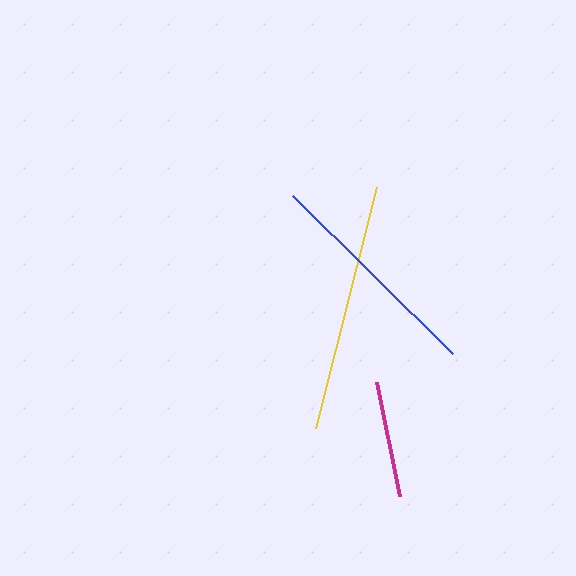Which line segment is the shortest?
The magenta line is the shortest at approximately 115 pixels.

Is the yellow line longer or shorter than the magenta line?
The yellow line is longer than the magenta line.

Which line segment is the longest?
The yellow line is the longest at approximately 248 pixels.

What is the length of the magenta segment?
The magenta segment is approximately 115 pixels long.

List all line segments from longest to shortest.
From longest to shortest: yellow, blue, magenta.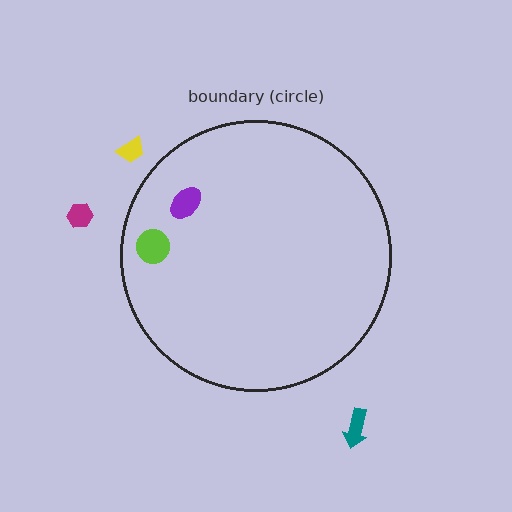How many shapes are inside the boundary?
2 inside, 3 outside.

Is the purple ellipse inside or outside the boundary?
Inside.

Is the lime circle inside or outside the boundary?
Inside.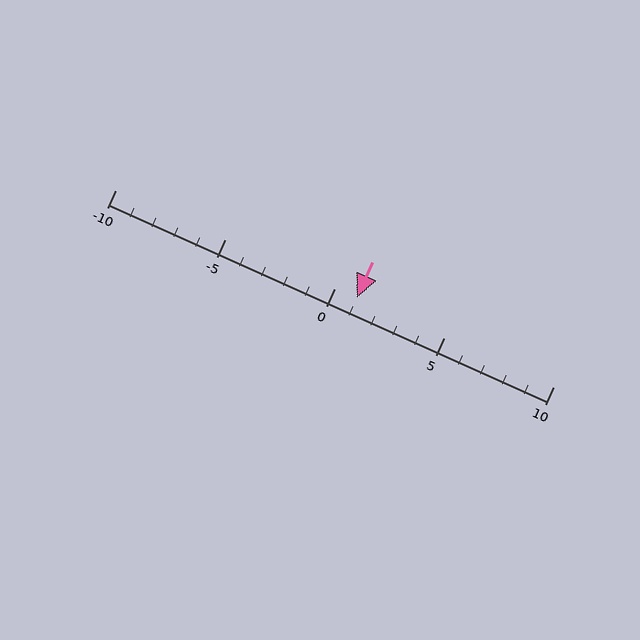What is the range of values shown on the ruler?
The ruler shows values from -10 to 10.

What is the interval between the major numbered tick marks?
The major tick marks are spaced 5 units apart.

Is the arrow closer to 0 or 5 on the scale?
The arrow is closer to 0.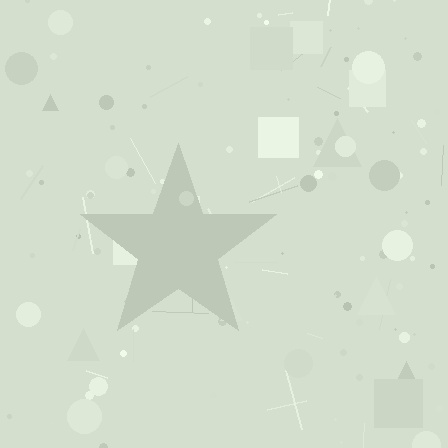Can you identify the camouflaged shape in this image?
The camouflaged shape is a star.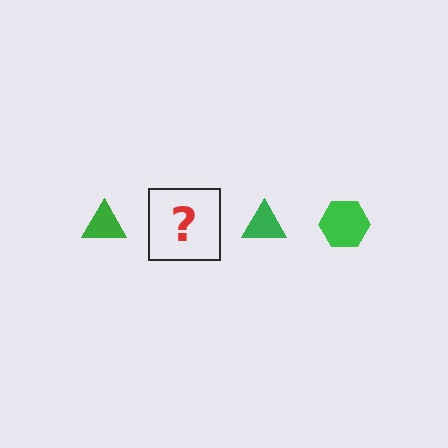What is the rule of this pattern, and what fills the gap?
The rule is that the pattern cycles through triangle, hexagon shapes in green. The gap should be filled with a green hexagon.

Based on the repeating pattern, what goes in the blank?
The blank should be a green hexagon.